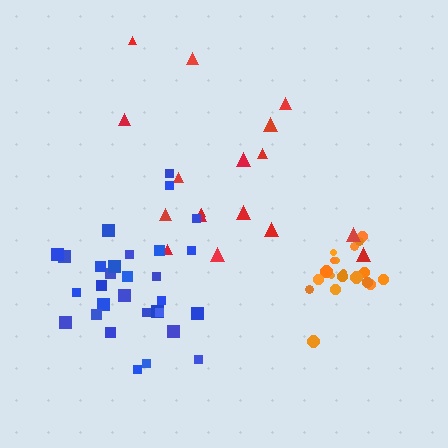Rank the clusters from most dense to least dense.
orange, blue, red.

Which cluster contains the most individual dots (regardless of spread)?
Blue (30).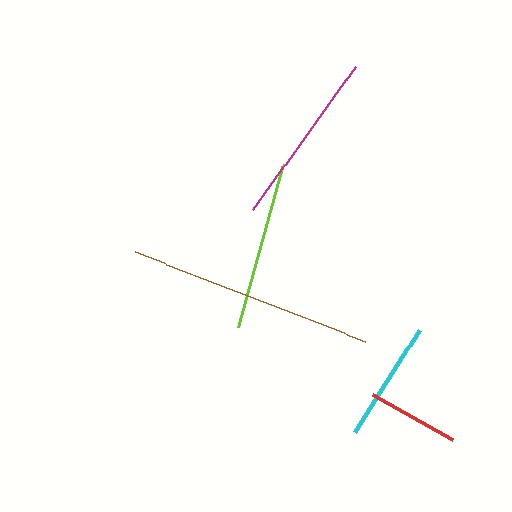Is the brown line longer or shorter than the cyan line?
The brown line is longer than the cyan line.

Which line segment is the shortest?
The red line is the shortest at approximately 92 pixels.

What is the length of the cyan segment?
The cyan segment is approximately 121 pixels long.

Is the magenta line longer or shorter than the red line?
The magenta line is longer than the red line.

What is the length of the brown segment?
The brown segment is approximately 247 pixels long.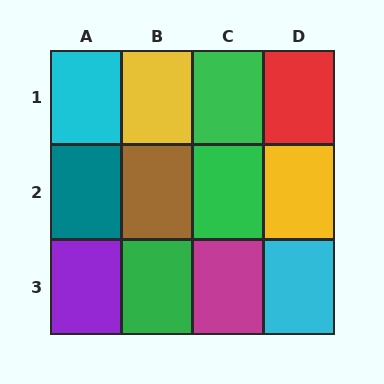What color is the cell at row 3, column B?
Green.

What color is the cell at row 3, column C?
Magenta.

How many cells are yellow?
2 cells are yellow.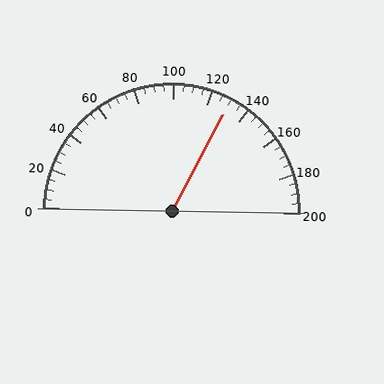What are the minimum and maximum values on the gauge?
The gauge ranges from 0 to 200.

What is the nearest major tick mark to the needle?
The nearest major tick mark is 120.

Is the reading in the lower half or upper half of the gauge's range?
The reading is in the upper half of the range (0 to 200).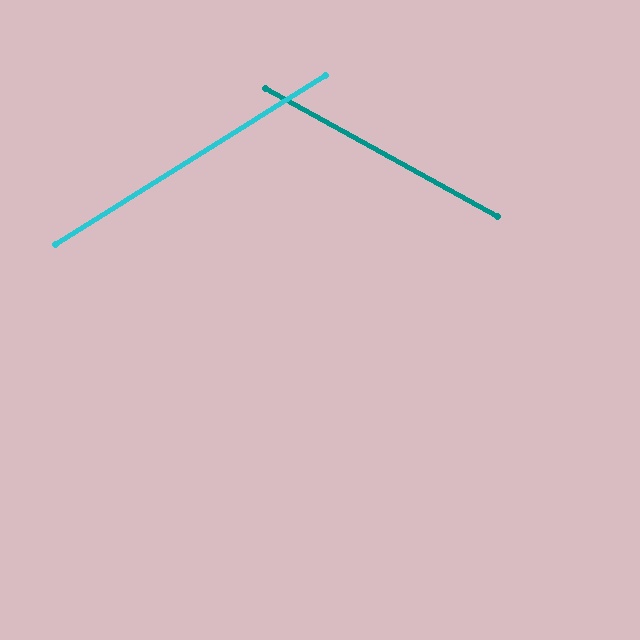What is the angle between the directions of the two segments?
Approximately 61 degrees.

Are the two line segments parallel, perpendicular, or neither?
Neither parallel nor perpendicular — they differ by about 61°.